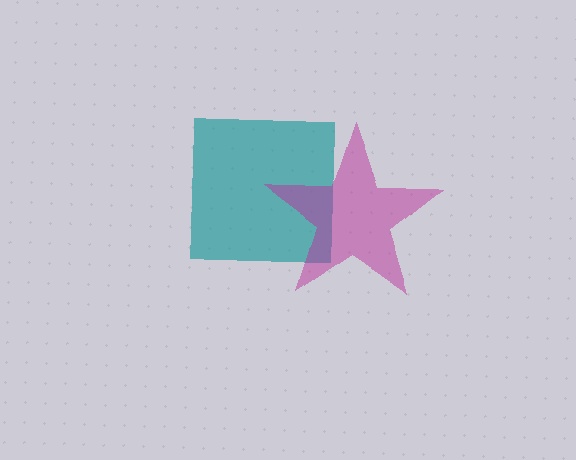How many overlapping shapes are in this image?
There are 2 overlapping shapes in the image.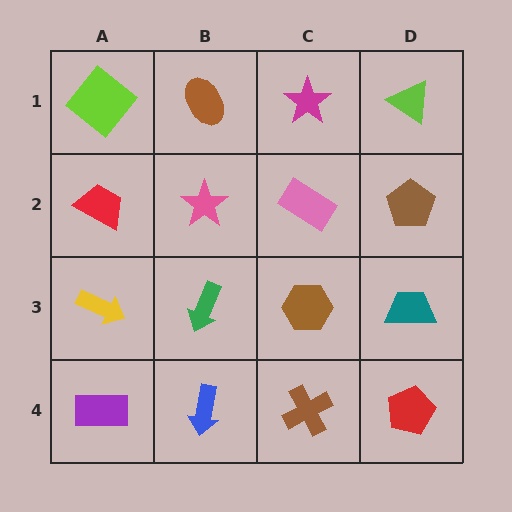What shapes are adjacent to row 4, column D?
A teal trapezoid (row 3, column D), a brown cross (row 4, column C).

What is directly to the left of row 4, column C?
A blue arrow.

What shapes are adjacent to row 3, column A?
A red trapezoid (row 2, column A), a purple rectangle (row 4, column A), a green arrow (row 3, column B).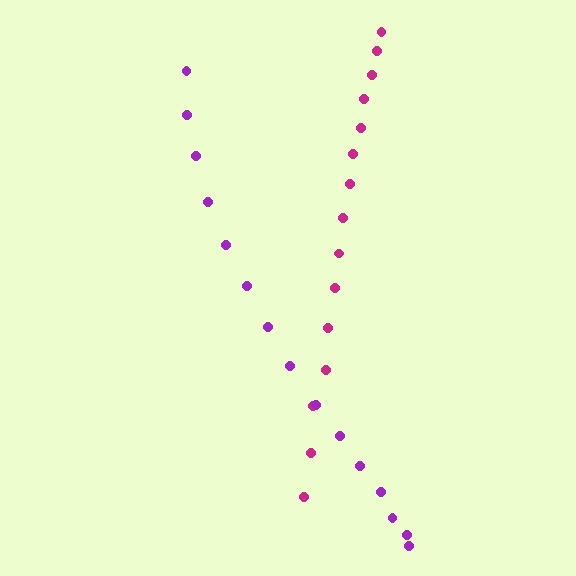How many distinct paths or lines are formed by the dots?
There are 2 distinct paths.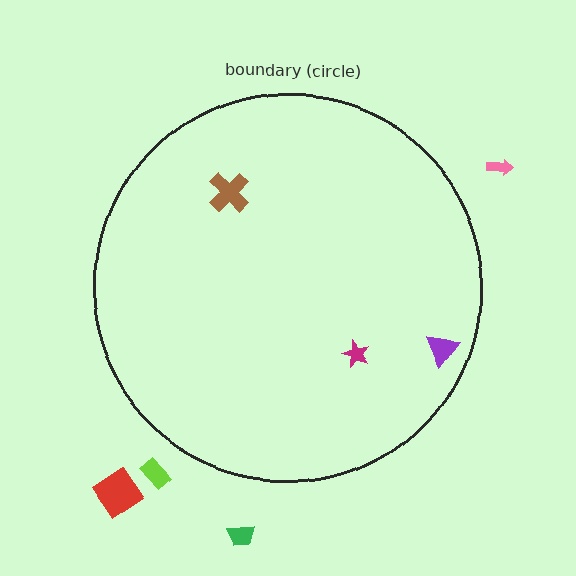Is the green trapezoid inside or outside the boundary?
Outside.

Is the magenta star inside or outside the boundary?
Inside.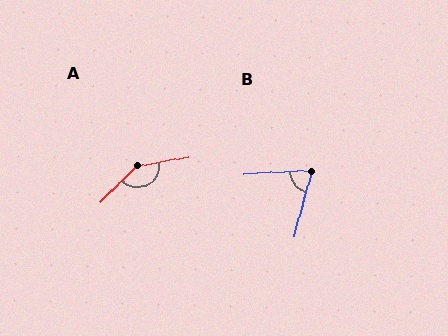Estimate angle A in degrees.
Approximately 144 degrees.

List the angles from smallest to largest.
B (73°), A (144°).